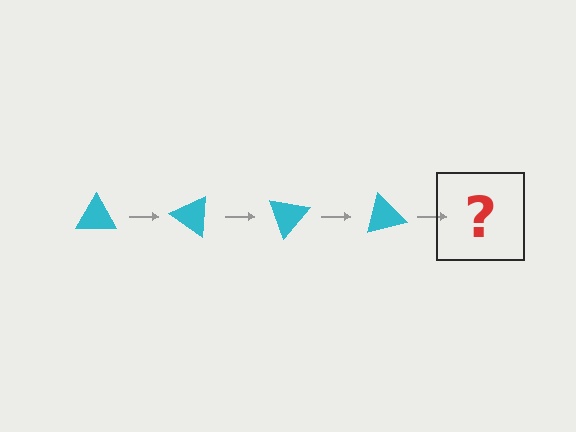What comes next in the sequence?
The next element should be a cyan triangle rotated 140 degrees.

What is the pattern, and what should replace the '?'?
The pattern is that the triangle rotates 35 degrees each step. The '?' should be a cyan triangle rotated 140 degrees.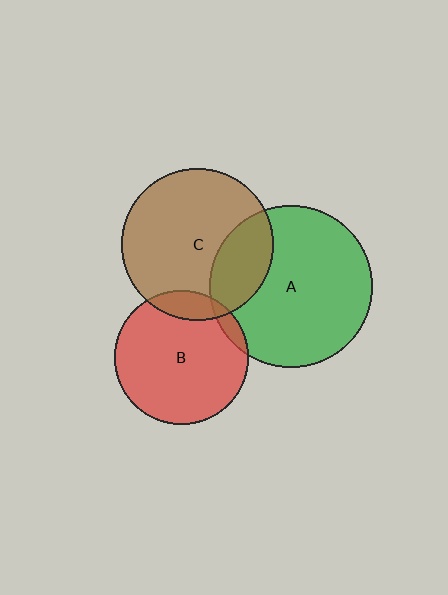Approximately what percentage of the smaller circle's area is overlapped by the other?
Approximately 10%.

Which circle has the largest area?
Circle A (green).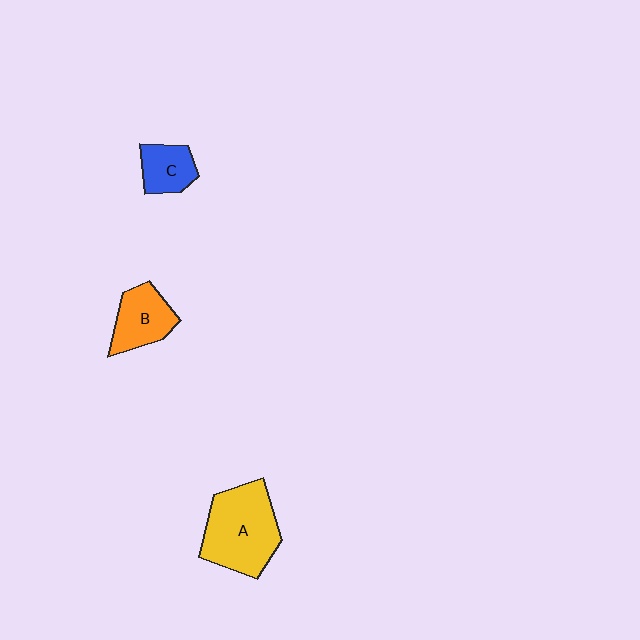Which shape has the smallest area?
Shape C (blue).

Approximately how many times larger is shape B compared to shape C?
Approximately 1.3 times.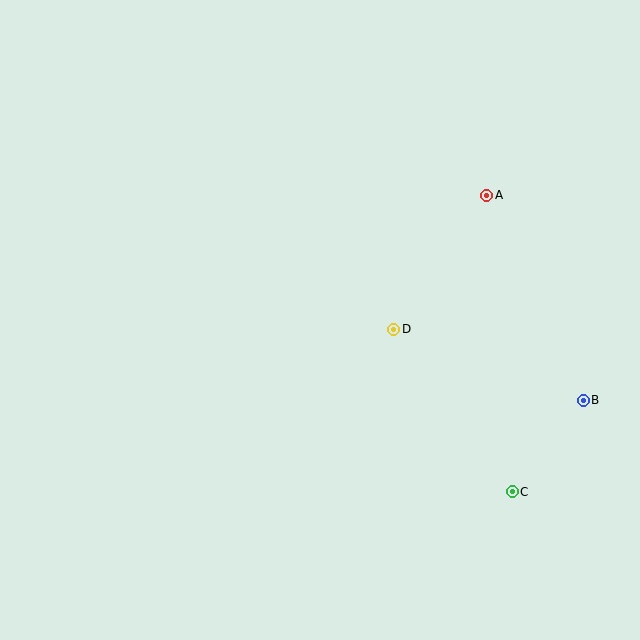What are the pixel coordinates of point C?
Point C is at (512, 492).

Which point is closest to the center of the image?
Point D at (394, 329) is closest to the center.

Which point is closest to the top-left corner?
Point D is closest to the top-left corner.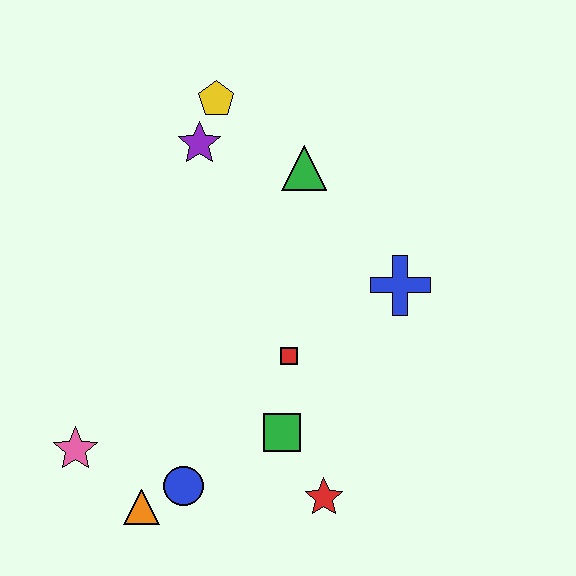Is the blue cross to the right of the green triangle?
Yes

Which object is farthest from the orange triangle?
The yellow pentagon is farthest from the orange triangle.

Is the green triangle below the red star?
No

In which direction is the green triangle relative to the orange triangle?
The green triangle is above the orange triangle.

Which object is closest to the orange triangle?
The blue circle is closest to the orange triangle.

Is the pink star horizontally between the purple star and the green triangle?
No